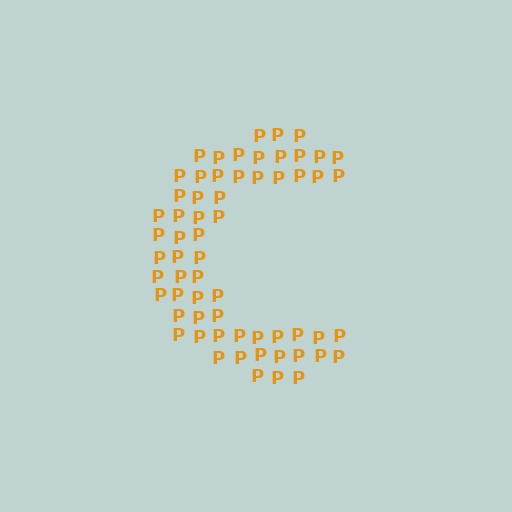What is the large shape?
The large shape is the letter C.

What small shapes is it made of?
It is made of small letter P's.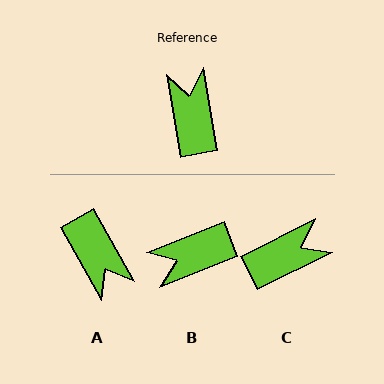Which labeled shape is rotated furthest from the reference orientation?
A, about 160 degrees away.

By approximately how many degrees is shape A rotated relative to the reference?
Approximately 160 degrees clockwise.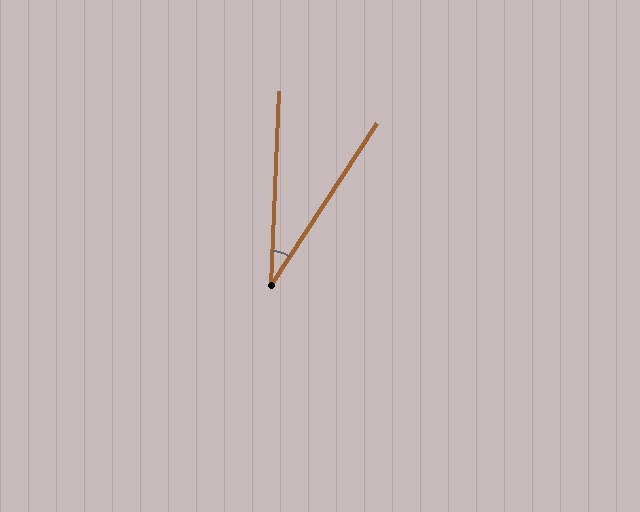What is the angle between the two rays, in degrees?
Approximately 31 degrees.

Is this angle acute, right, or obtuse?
It is acute.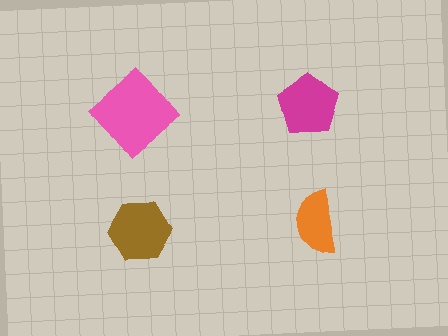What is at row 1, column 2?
A magenta pentagon.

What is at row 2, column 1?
A brown hexagon.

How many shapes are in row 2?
2 shapes.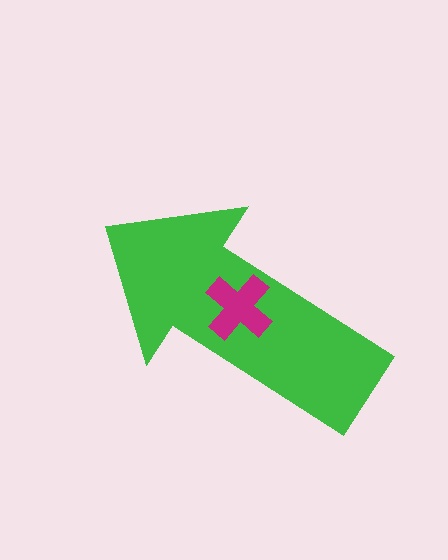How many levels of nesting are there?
2.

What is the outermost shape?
The green arrow.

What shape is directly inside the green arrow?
The magenta cross.